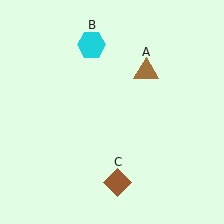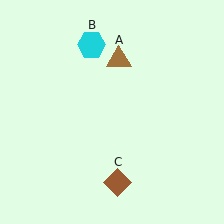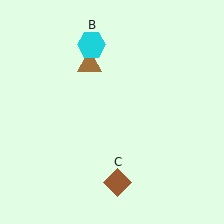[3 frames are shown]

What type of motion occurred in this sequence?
The brown triangle (object A) rotated counterclockwise around the center of the scene.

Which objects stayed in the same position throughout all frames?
Cyan hexagon (object B) and brown diamond (object C) remained stationary.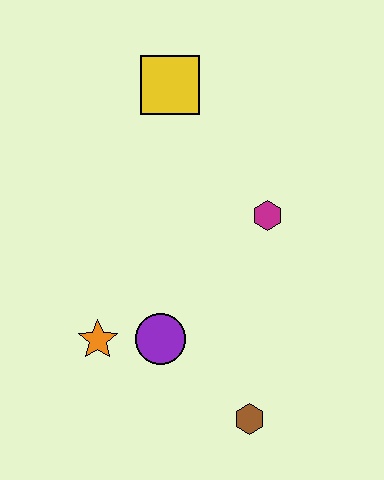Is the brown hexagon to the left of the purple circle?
No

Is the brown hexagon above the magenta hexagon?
No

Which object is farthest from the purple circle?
The yellow square is farthest from the purple circle.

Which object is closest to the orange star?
The purple circle is closest to the orange star.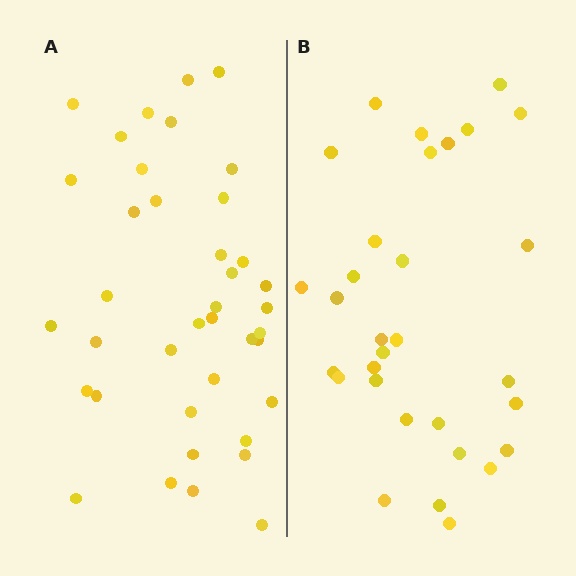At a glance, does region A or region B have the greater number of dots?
Region A (the left region) has more dots.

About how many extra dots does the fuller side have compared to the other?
Region A has roughly 8 or so more dots than region B.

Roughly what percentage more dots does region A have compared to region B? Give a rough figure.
About 25% more.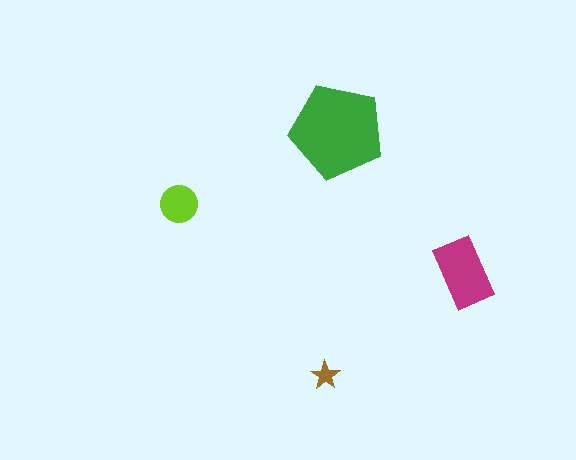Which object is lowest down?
The brown star is bottommost.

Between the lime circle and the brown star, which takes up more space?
The lime circle.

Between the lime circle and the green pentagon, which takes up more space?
The green pentagon.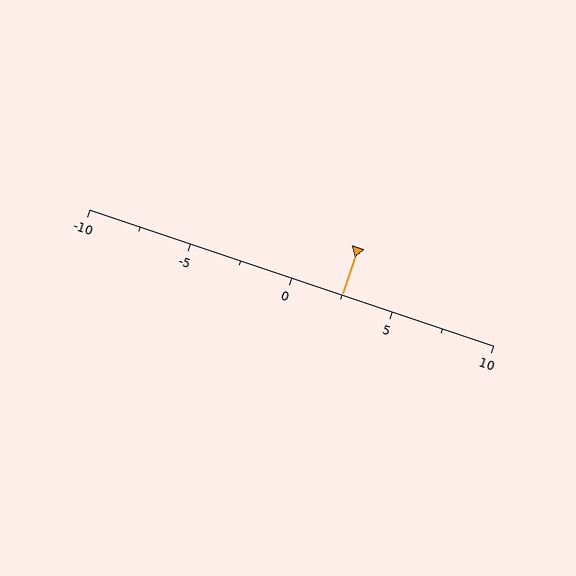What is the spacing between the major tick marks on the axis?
The major ticks are spaced 5 apart.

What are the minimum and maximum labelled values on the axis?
The axis runs from -10 to 10.